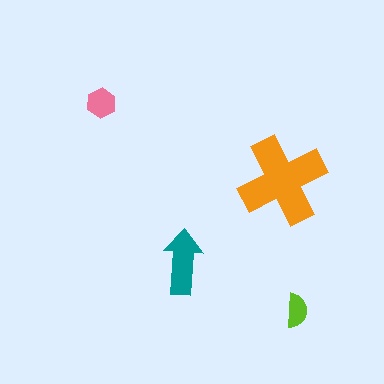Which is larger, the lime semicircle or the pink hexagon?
The pink hexagon.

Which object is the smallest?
The lime semicircle.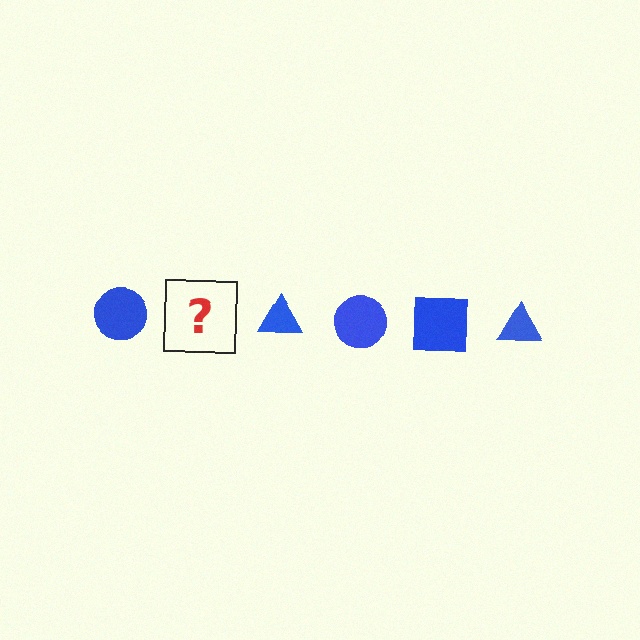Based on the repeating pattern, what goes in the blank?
The blank should be a blue square.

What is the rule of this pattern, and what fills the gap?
The rule is that the pattern cycles through circle, square, triangle shapes in blue. The gap should be filled with a blue square.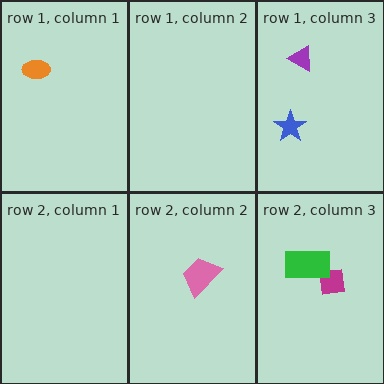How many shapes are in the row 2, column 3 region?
2.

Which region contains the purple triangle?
The row 1, column 3 region.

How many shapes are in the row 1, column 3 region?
2.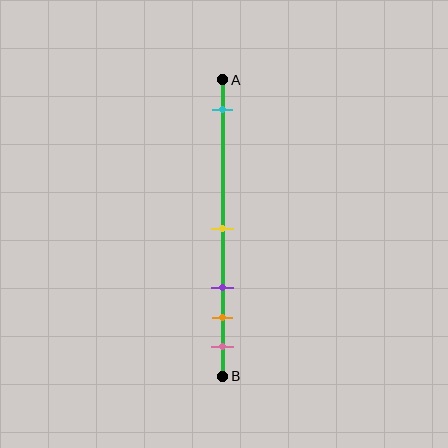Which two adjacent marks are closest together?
The orange and pink marks are the closest adjacent pair.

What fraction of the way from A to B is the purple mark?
The purple mark is approximately 70% (0.7) of the way from A to B.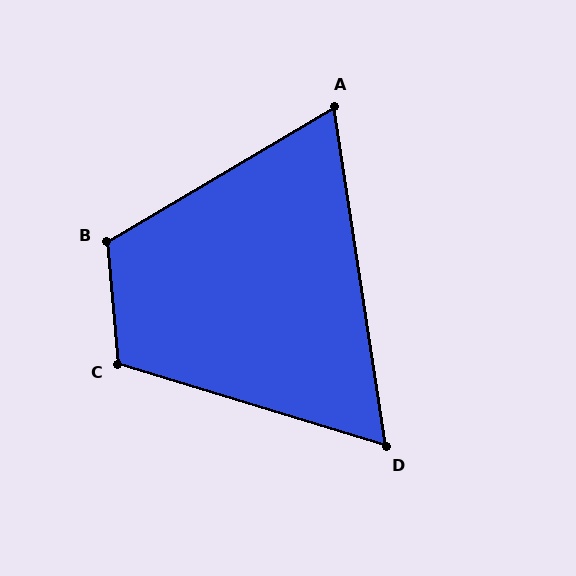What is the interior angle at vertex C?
Approximately 112 degrees (obtuse).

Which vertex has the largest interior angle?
B, at approximately 116 degrees.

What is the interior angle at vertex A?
Approximately 68 degrees (acute).